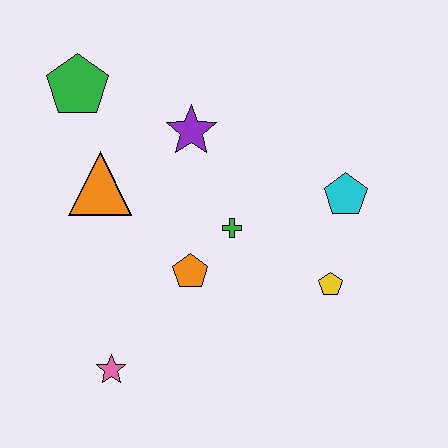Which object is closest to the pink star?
The orange pentagon is closest to the pink star.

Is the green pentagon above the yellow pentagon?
Yes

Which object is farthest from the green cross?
The green pentagon is farthest from the green cross.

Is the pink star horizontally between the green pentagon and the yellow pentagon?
Yes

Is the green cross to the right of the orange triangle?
Yes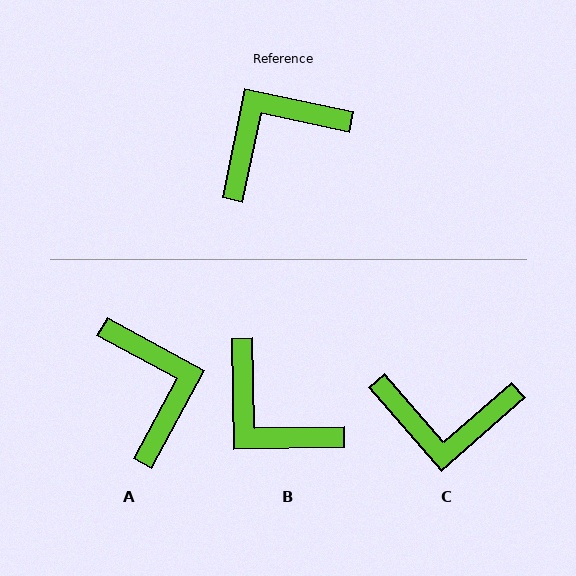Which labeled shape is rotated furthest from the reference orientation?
C, about 143 degrees away.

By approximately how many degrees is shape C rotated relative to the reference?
Approximately 143 degrees counter-clockwise.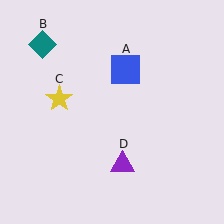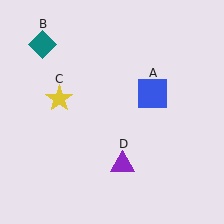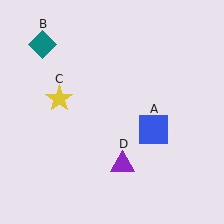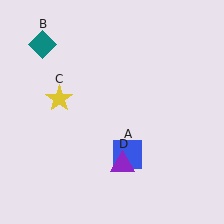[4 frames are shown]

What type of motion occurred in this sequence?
The blue square (object A) rotated clockwise around the center of the scene.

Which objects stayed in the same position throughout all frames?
Teal diamond (object B) and yellow star (object C) and purple triangle (object D) remained stationary.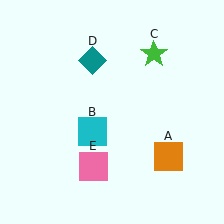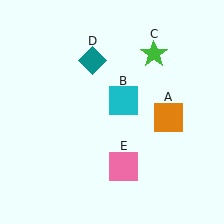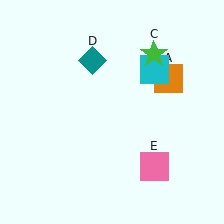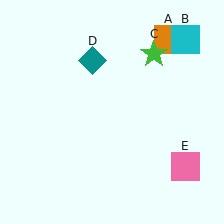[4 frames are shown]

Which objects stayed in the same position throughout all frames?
Green star (object C) and teal diamond (object D) remained stationary.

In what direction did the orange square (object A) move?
The orange square (object A) moved up.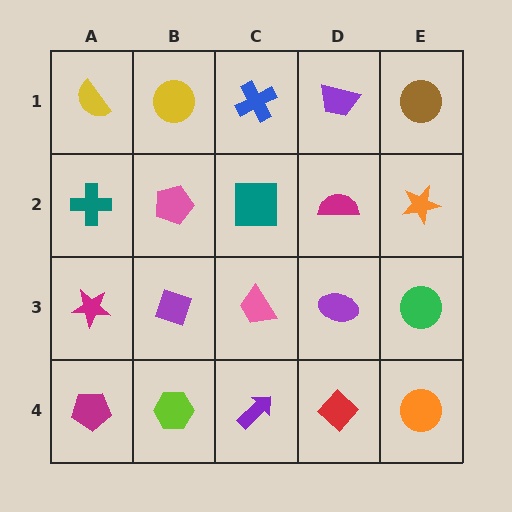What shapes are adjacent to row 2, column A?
A yellow semicircle (row 1, column A), a magenta star (row 3, column A), a pink pentagon (row 2, column B).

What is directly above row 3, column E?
An orange star.